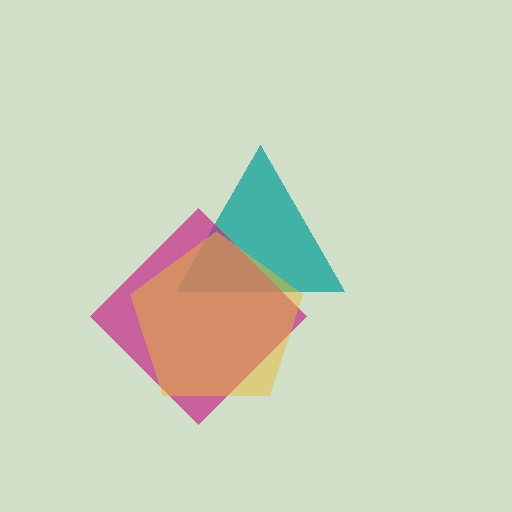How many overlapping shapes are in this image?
There are 3 overlapping shapes in the image.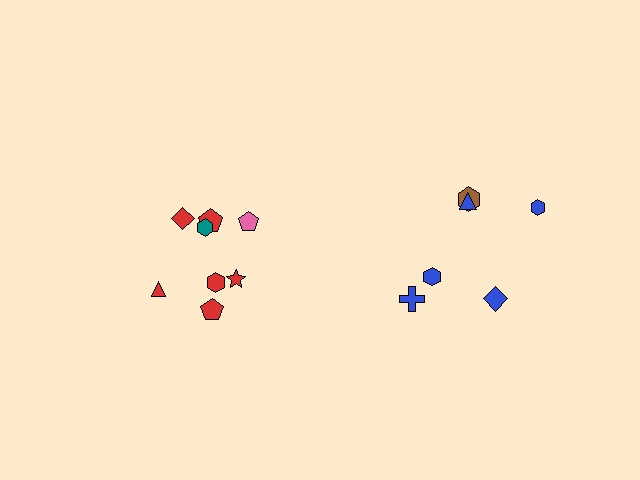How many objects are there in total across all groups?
There are 14 objects.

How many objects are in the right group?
There are 6 objects.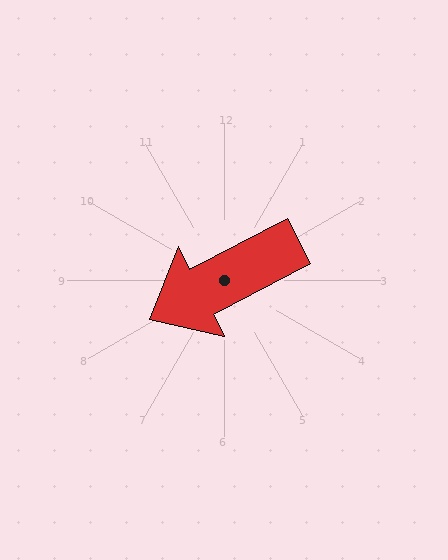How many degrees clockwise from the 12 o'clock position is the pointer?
Approximately 242 degrees.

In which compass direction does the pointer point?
Southwest.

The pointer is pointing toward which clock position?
Roughly 8 o'clock.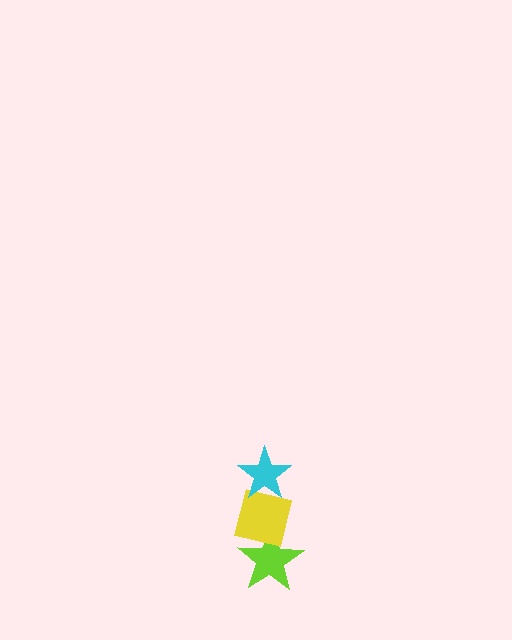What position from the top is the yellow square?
The yellow square is 2nd from the top.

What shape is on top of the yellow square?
The cyan star is on top of the yellow square.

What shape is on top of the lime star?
The yellow square is on top of the lime star.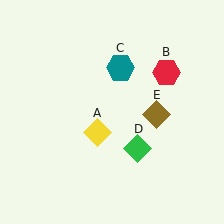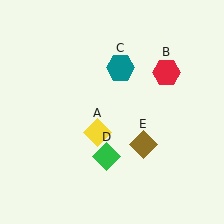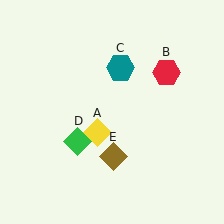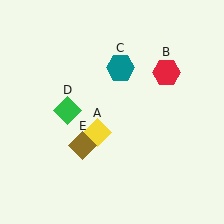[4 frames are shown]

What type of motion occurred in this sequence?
The green diamond (object D), brown diamond (object E) rotated clockwise around the center of the scene.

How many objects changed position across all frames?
2 objects changed position: green diamond (object D), brown diamond (object E).